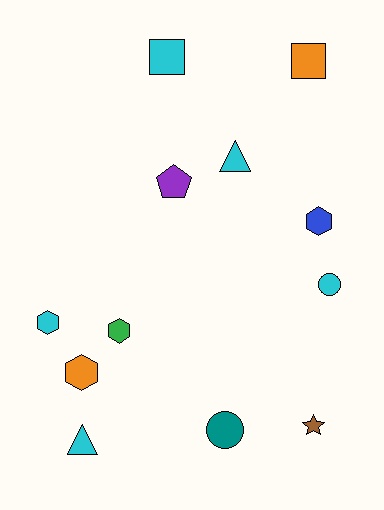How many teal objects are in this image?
There is 1 teal object.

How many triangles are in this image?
There are 2 triangles.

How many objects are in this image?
There are 12 objects.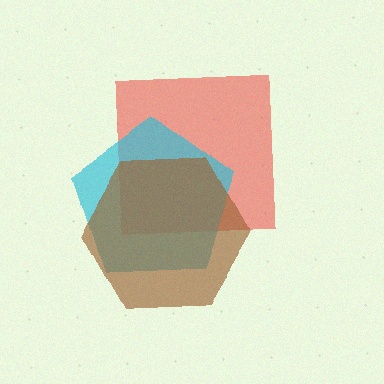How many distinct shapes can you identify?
There are 3 distinct shapes: a red square, a cyan pentagon, a brown hexagon.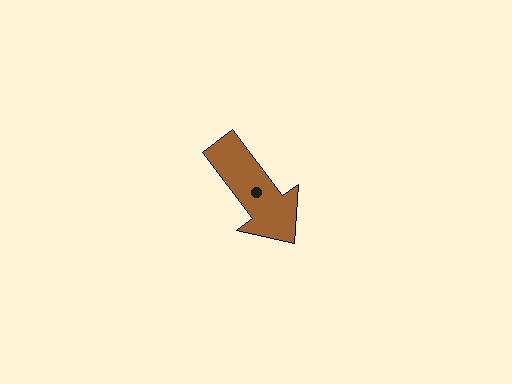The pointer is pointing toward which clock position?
Roughly 5 o'clock.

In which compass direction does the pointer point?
Southeast.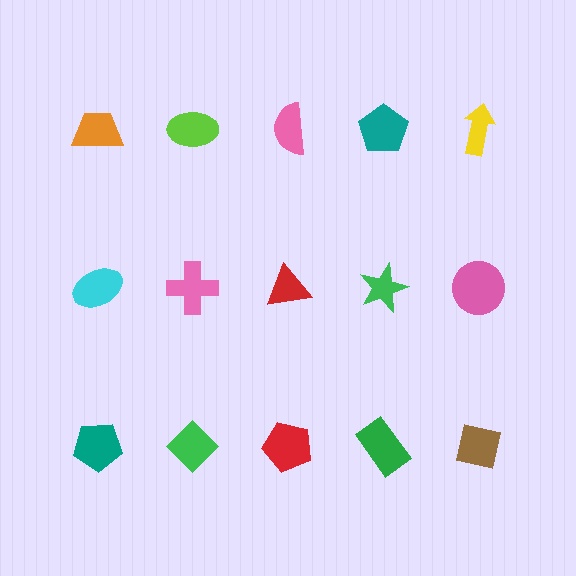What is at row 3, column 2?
A green diamond.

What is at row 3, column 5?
A brown square.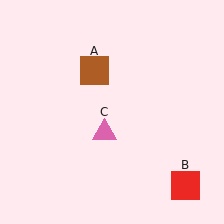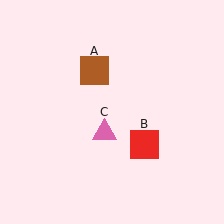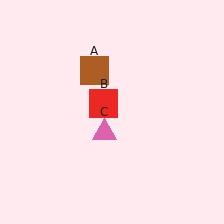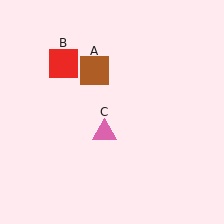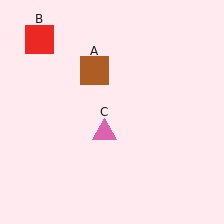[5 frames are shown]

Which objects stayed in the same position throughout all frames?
Brown square (object A) and pink triangle (object C) remained stationary.